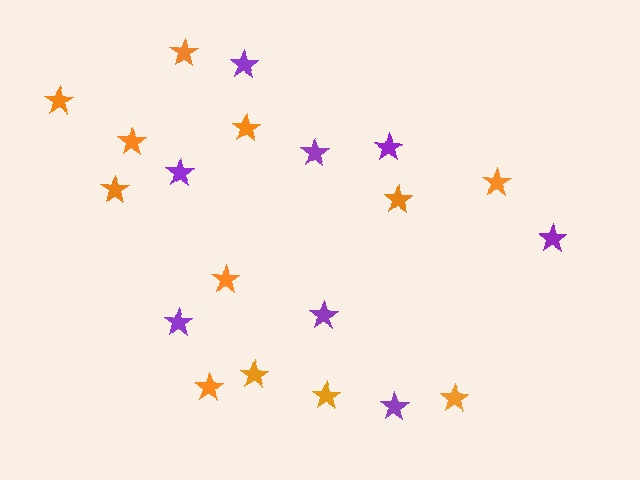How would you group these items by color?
There are 2 groups: one group of orange stars (12) and one group of purple stars (8).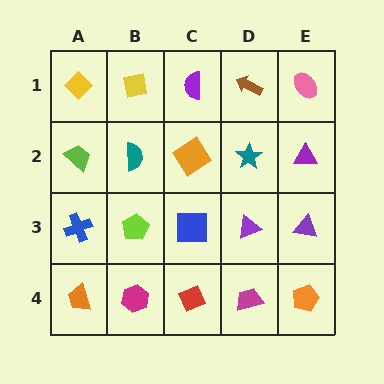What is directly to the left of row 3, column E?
A purple triangle.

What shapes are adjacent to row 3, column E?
A purple triangle (row 2, column E), an orange pentagon (row 4, column E), a purple triangle (row 3, column D).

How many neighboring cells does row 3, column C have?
4.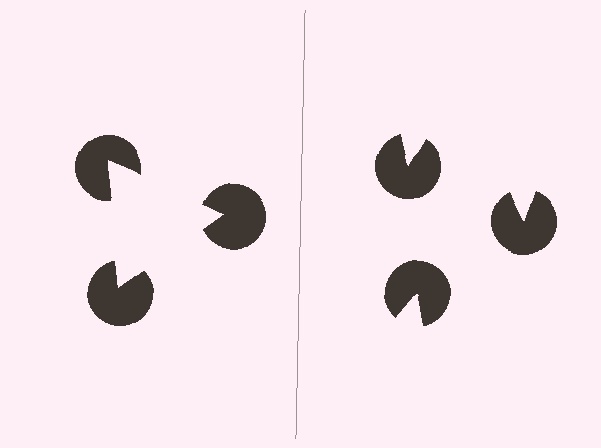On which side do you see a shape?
An illusory triangle appears on the left side. On the right side the wedge cuts are rotated, so no coherent shape forms.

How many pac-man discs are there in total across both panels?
6 — 3 on each side.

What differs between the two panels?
The pac-man discs are positioned identically on both sides; only the wedge orientations differ. On the left they align to a triangle; on the right they are misaligned.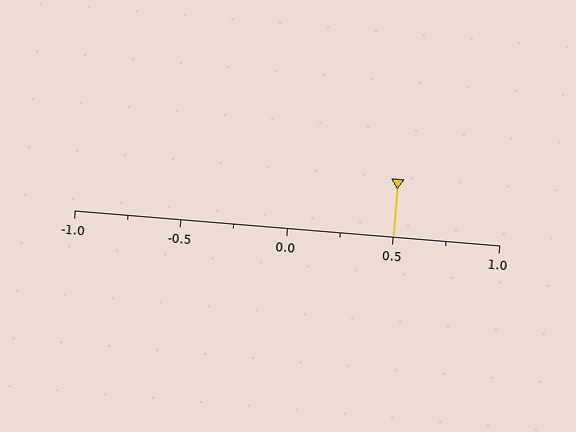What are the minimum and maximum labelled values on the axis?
The axis runs from -1.0 to 1.0.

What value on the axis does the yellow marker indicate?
The marker indicates approximately 0.5.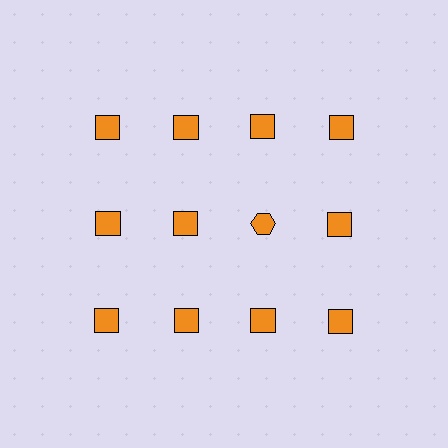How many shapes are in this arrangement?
There are 12 shapes arranged in a grid pattern.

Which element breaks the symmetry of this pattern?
The orange hexagon in the second row, center column breaks the symmetry. All other shapes are orange squares.